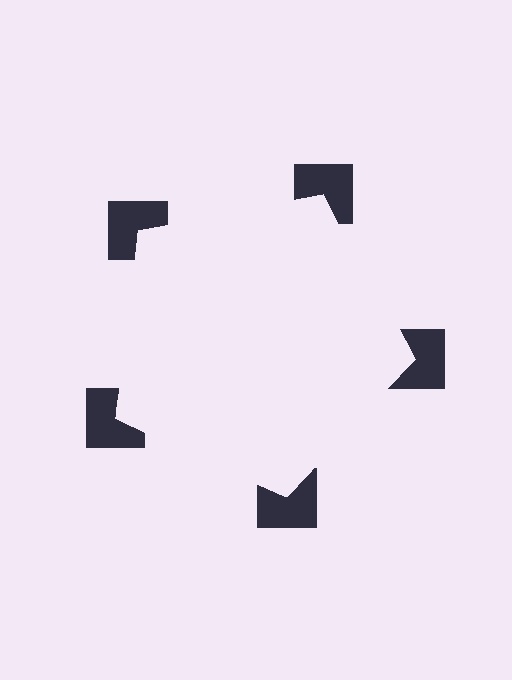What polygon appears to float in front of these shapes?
An illusory pentagon — its edges are inferred from the aligned wedge cuts in the notched squares, not physically drawn.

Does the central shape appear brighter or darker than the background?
It typically appears slightly brighter than the background, even though no actual brightness change is drawn.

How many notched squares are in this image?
There are 5 — one at each vertex of the illusory pentagon.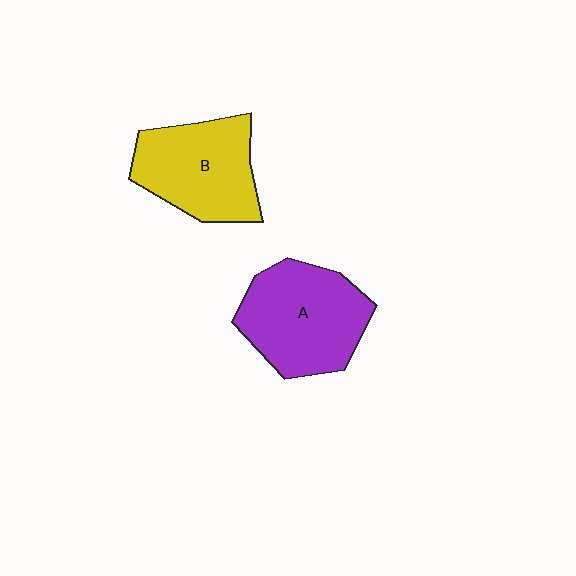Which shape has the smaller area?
Shape B (yellow).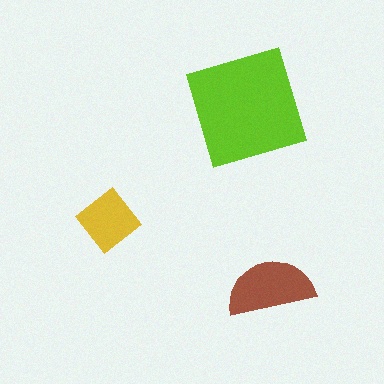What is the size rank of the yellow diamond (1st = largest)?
3rd.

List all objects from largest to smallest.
The lime square, the brown semicircle, the yellow diamond.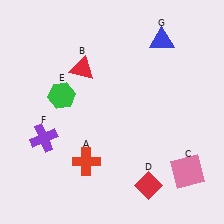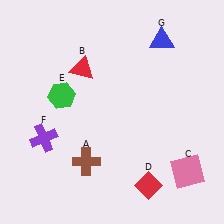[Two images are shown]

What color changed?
The cross (A) changed from red in Image 1 to brown in Image 2.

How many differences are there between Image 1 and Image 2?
There is 1 difference between the two images.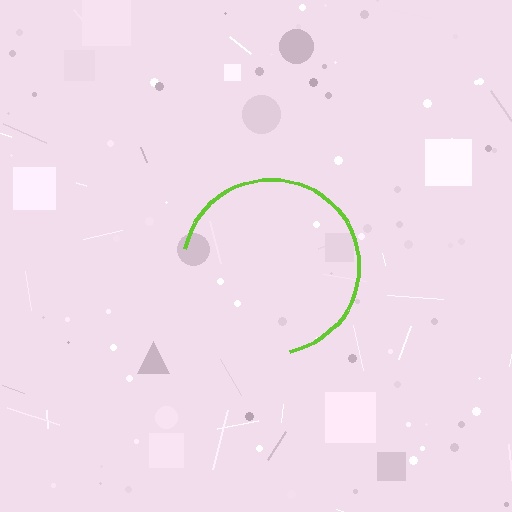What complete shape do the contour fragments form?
The contour fragments form a circle.